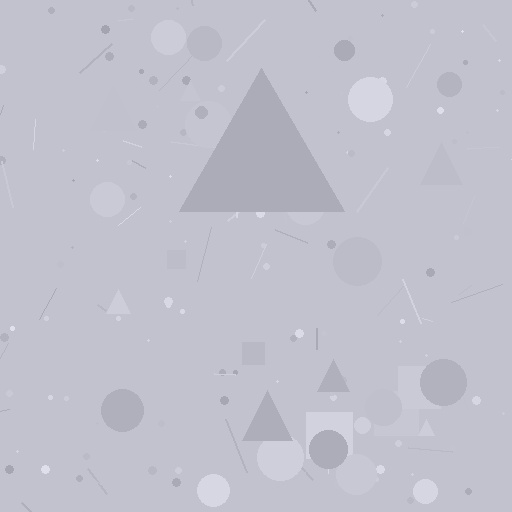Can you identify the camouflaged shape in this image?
The camouflaged shape is a triangle.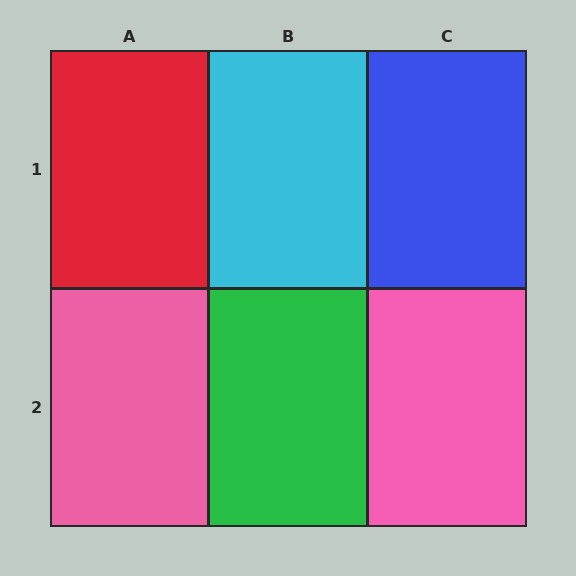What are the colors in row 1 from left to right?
Red, cyan, blue.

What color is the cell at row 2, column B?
Green.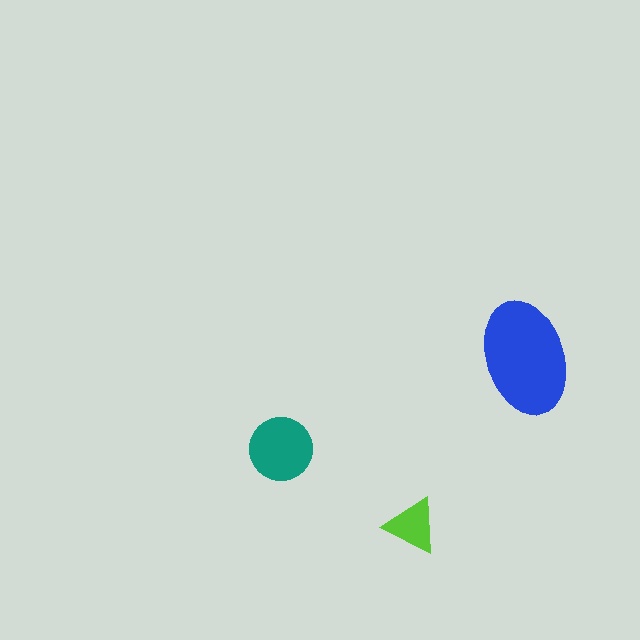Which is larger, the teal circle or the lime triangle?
The teal circle.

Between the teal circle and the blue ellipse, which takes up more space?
The blue ellipse.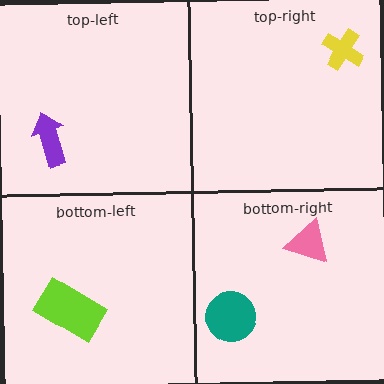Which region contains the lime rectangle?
The bottom-left region.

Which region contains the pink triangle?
The bottom-right region.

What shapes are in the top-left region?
The purple arrow.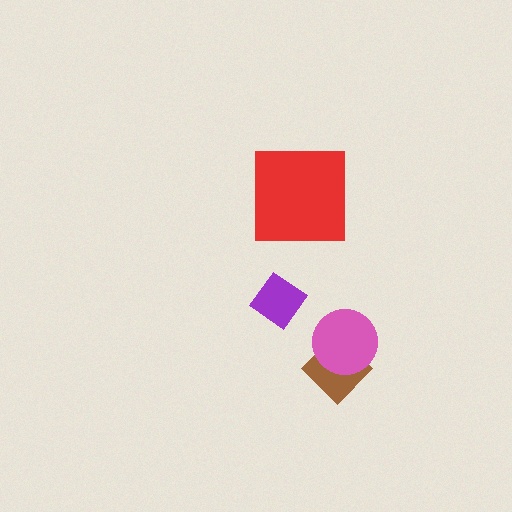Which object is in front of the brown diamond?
The pink circle is in front of the brown diamond.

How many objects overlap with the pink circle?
1 object overlaps with the pink circle.